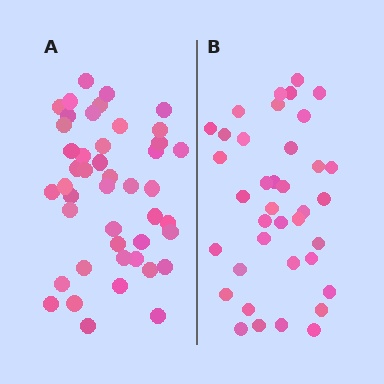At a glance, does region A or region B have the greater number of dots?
Region A (the left region) has more dots.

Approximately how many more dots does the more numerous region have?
Region A has roughly 8 or so more dots than region B.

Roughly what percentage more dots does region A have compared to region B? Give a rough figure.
About 20% more.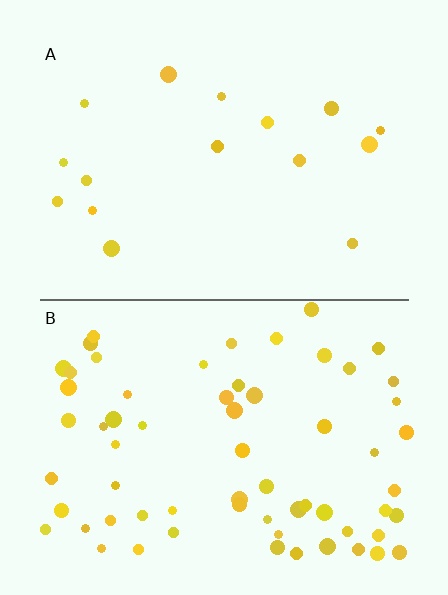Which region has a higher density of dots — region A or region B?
B (the bottom).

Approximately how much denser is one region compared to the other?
Approximately 4.0× — region B over region A.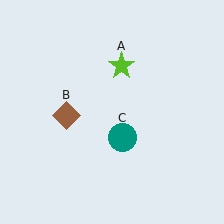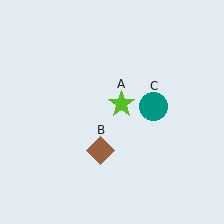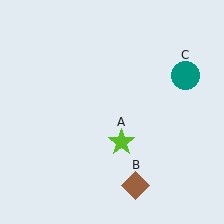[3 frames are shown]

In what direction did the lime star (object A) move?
The lime star (object A) moved down.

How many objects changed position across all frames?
3 objects changed position: lime star (object A), brown diamond (object B), teal circle (object C).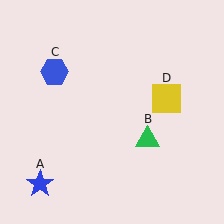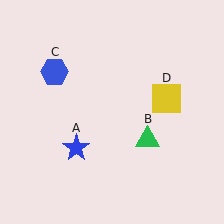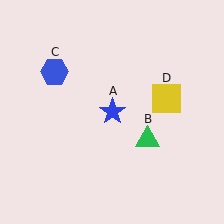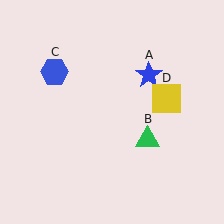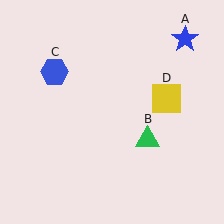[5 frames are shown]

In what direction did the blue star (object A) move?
The blue star (object A) moved up and to the right.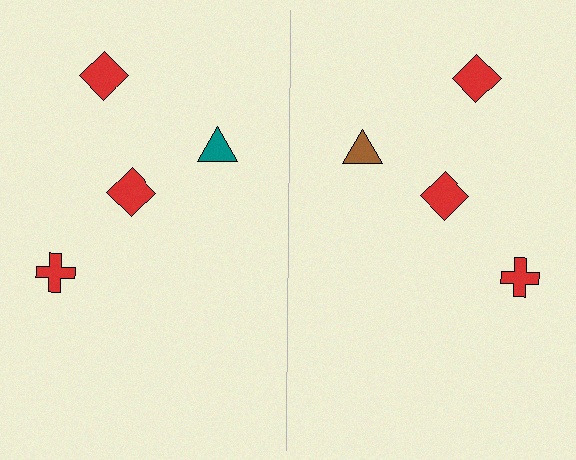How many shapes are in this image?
There are 8 shapes in this image.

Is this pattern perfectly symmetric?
No, the pattern is not perfectly symmetric. The brown triangle on the right side breaks the symmetry — its mirror counterpart is teal.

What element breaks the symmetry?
The brown triangle on the right side breaks the symmetry — its mirror counterpart is teal.